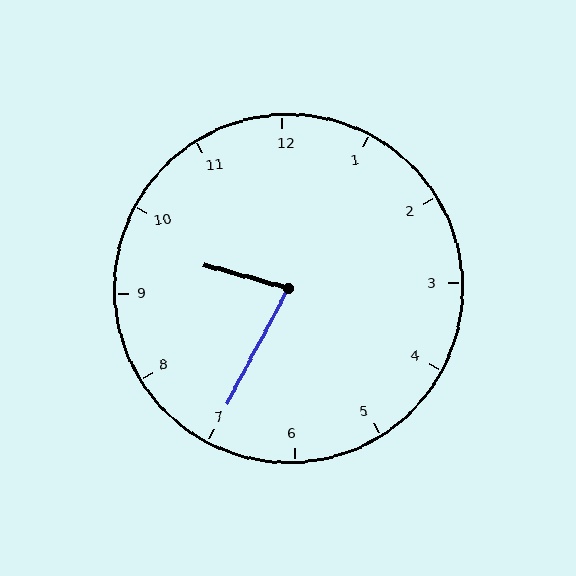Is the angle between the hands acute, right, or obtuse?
It is acute.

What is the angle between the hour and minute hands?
Approximately 78 degrees.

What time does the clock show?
9:35.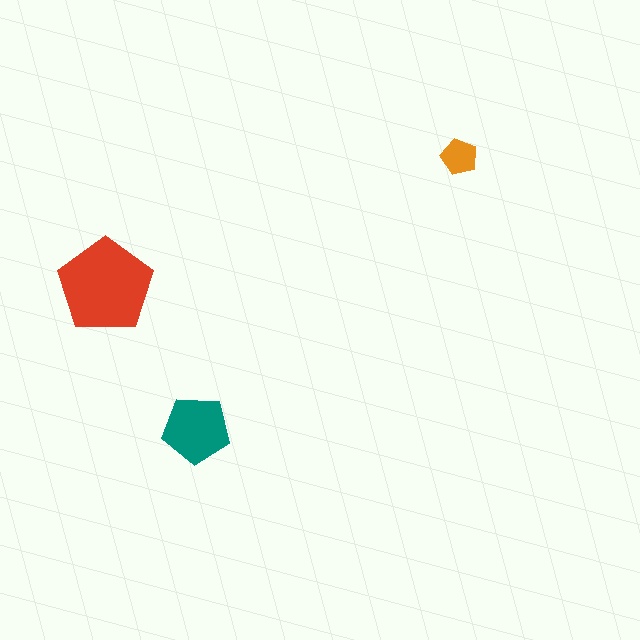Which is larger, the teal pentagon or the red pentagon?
The red one.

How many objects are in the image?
There are 3 objects in the image.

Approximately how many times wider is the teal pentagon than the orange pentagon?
About 2 times wider.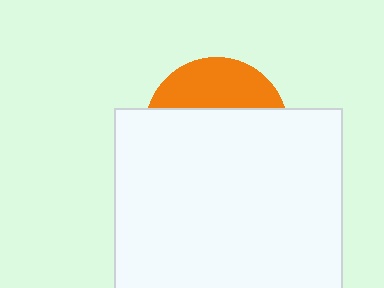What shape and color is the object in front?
The object in front is a white rectangle.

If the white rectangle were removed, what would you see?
You would see the complete orange circle.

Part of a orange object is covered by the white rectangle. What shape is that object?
It is a circle.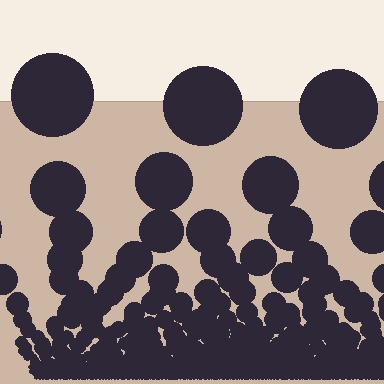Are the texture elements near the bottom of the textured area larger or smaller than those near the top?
Smaller. The gradient is inverted — elements near the bottom are smaller and denser.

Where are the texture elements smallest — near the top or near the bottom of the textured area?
Near the bottom.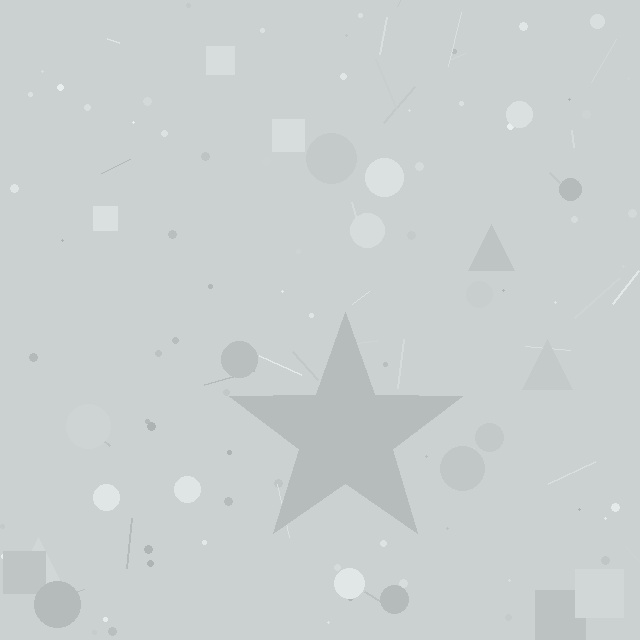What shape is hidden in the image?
A star is hidden in the image.